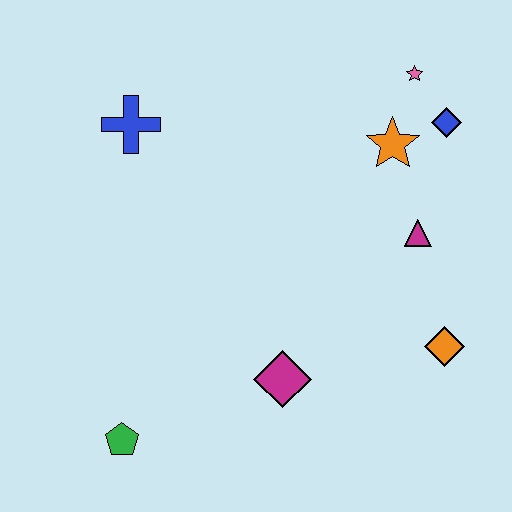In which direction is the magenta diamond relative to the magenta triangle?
The magenta diamond is below the magenta triangle.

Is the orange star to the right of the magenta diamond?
Yes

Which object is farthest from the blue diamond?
The green pentagon is farthest from the blue diamond.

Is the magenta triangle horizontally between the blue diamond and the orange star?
Yes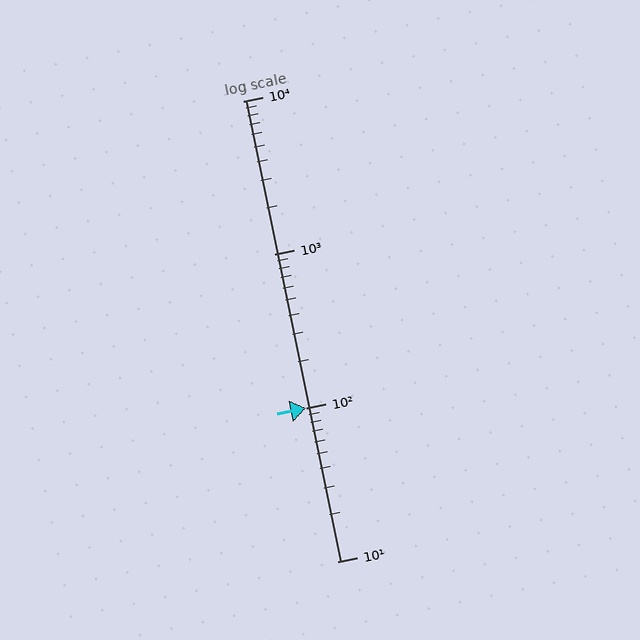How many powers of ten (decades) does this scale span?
The scale spans 3 decades, from 10 to 10000.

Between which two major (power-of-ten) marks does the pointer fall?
The pointer is between 100 and 1000.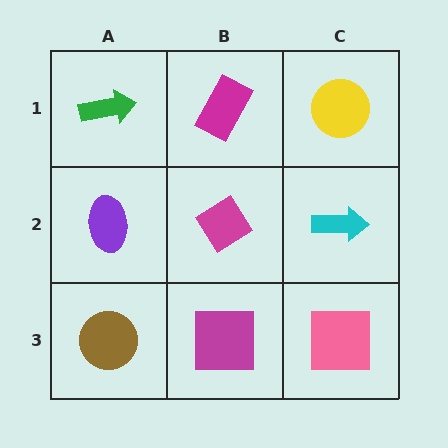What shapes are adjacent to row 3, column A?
A purple ellipse (row 2, column A), a magenta square (row 3, column B).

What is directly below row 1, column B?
A magenta diamond.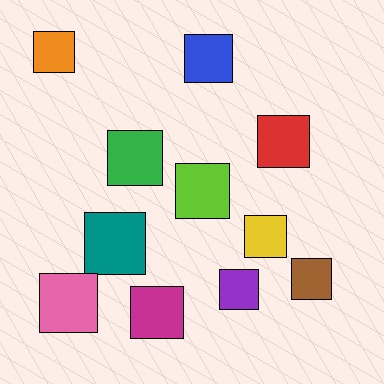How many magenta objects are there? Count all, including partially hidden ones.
There is 1 magenta object.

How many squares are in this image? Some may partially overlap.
There are 11 squares.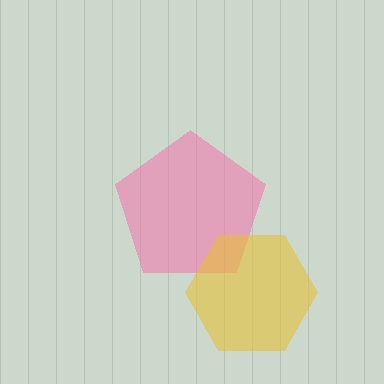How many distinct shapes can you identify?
There are 2 distinct shapes: a pink pentagon, a yellow hexagon.